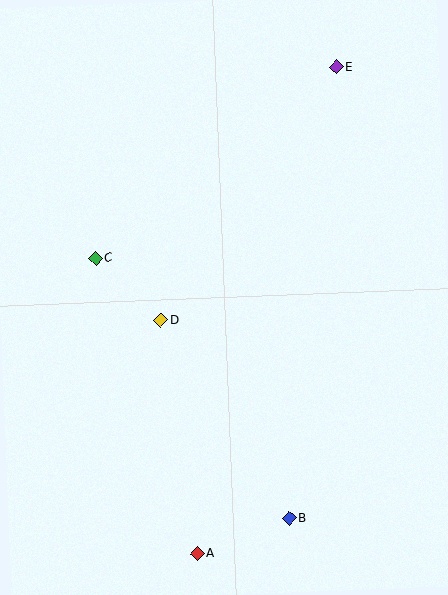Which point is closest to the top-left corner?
Point C is closest to the top-left corner.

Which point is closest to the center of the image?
Point D at (161, 320) is closest to the center.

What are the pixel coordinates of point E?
Point E is at (336, 67).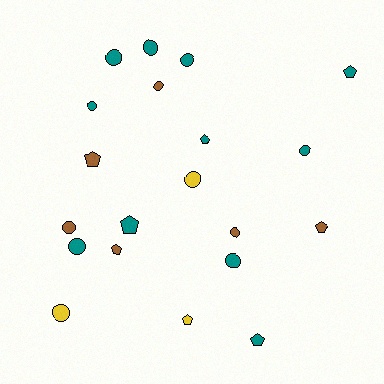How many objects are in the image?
There are 20 objects.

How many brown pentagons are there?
There are 3 brown pentagons.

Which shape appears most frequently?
Circle, with 12 objects.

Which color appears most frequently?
Teal, with 11 objects.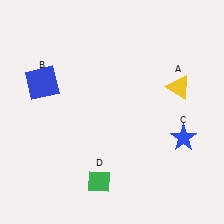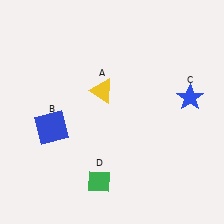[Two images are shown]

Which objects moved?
The objects that moved are: the yellow triangle (A), the blue square (B), the blue star (C).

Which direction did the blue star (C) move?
The blue star (C) moved up.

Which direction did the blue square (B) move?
The blue square (B) moved down.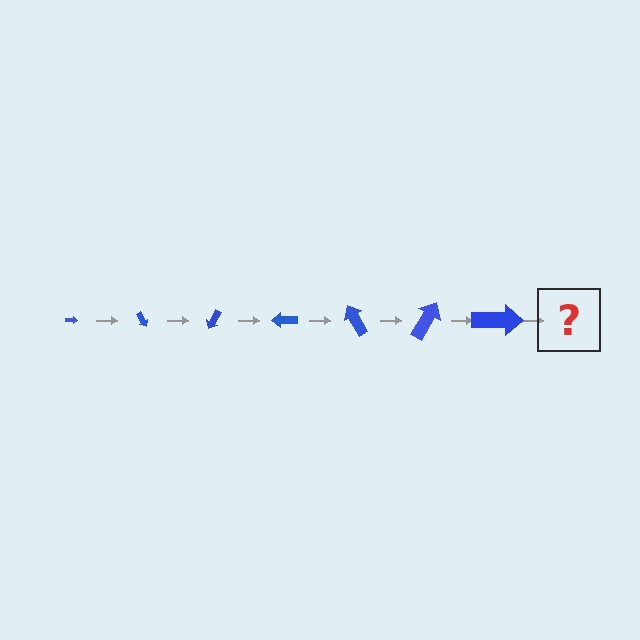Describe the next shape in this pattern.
It should be an arrow, larger than the previous one and rotated 420 degrees from the start.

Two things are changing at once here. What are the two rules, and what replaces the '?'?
The two rules are that the arrow grows larger each step and it rotates 60 degrees each step. The '?' should be an arrow, larger than the previous one and rotated 420 degrees from the start.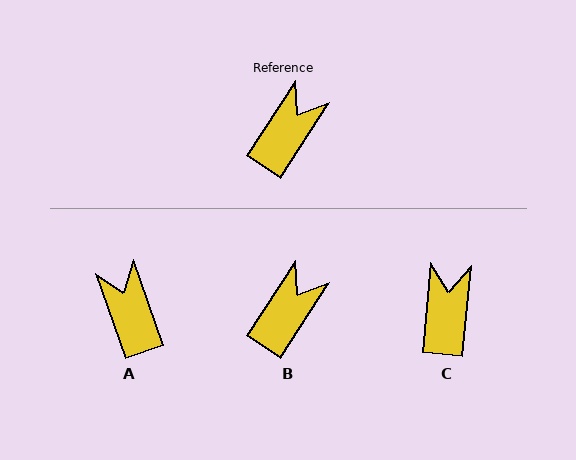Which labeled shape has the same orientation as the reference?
B.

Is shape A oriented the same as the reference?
No, it is off by about 53 degrees.